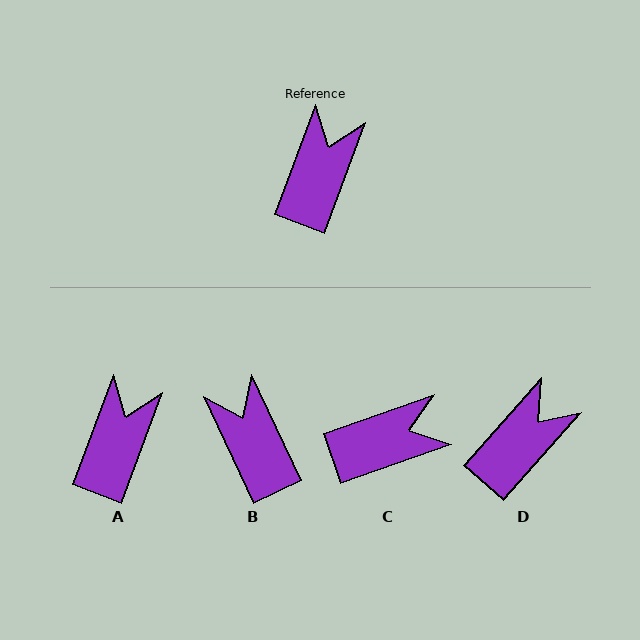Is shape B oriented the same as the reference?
No, it is off by about 46 degrees.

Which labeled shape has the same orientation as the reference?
A.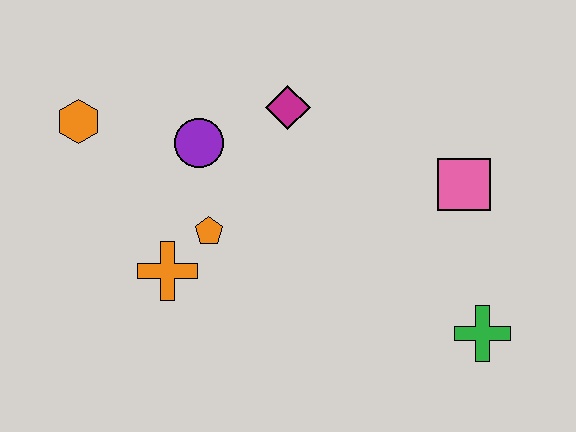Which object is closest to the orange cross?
The orange pentagon is closest to the orange cross.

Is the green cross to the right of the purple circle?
Yes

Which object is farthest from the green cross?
The orange hexagon is farthest from the green cross.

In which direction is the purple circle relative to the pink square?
The purple circle is to the left of the pink square.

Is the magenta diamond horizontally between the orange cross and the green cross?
Yes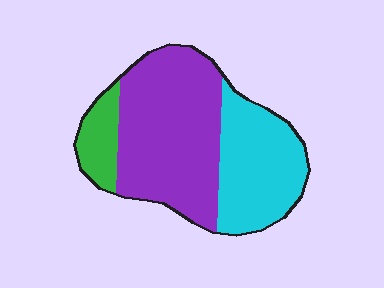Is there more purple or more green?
Purple.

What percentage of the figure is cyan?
Cyan takes up about one third (1/3) of the figure.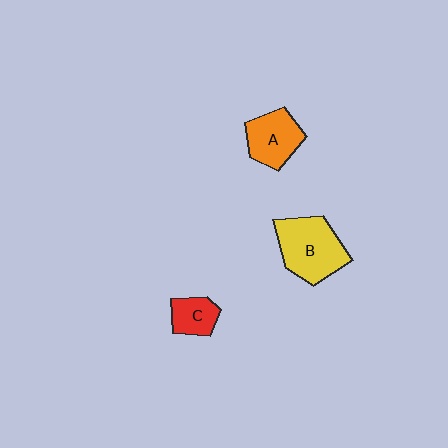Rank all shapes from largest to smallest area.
From largest to smallest: B (yellow), A (orange), C (red).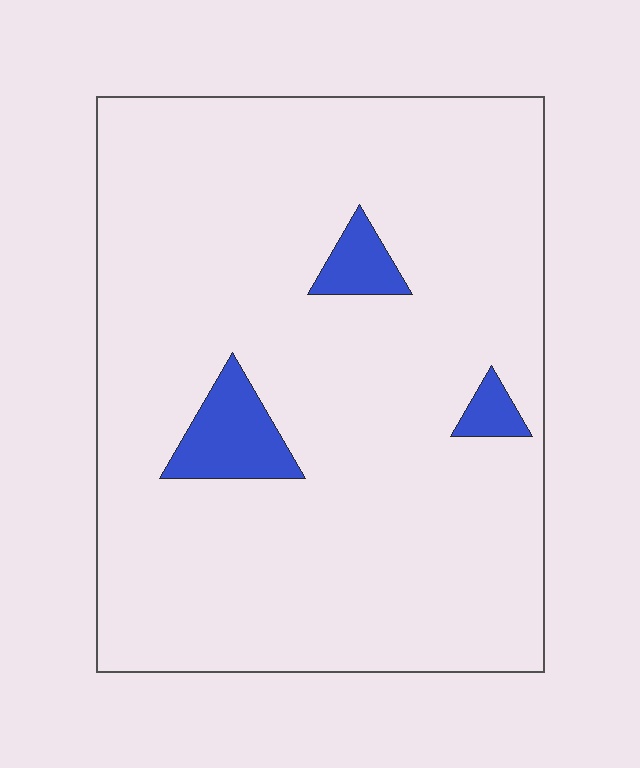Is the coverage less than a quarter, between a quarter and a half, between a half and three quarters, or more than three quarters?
Less than a quarter.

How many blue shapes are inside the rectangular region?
3.